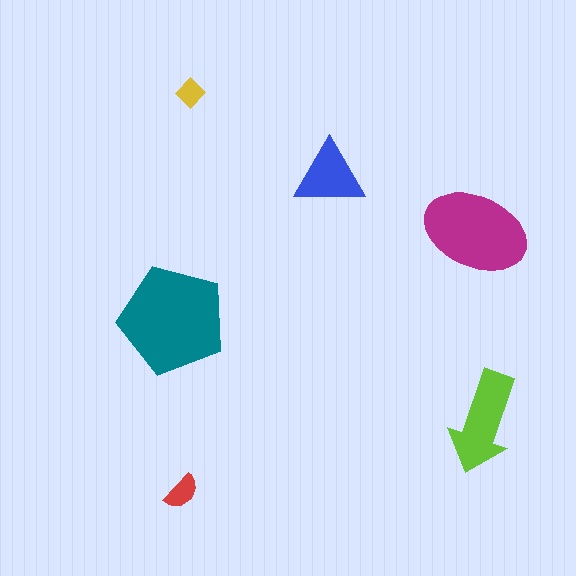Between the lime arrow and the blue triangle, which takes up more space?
The lime arrow.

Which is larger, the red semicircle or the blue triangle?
The blue triangle.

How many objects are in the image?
There are 6 objects in the image.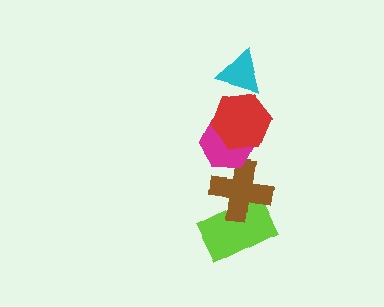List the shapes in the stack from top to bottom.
From top to bottom: the cyan triangle, the red hexagon, the magenta hexagon, the brown cross, the lime rectangle.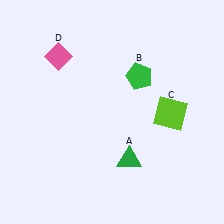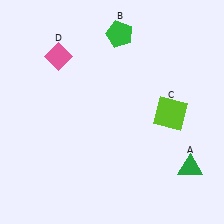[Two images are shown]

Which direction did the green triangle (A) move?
The green triangle (A) moved right.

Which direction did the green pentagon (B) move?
The green pentagon (B) moved up.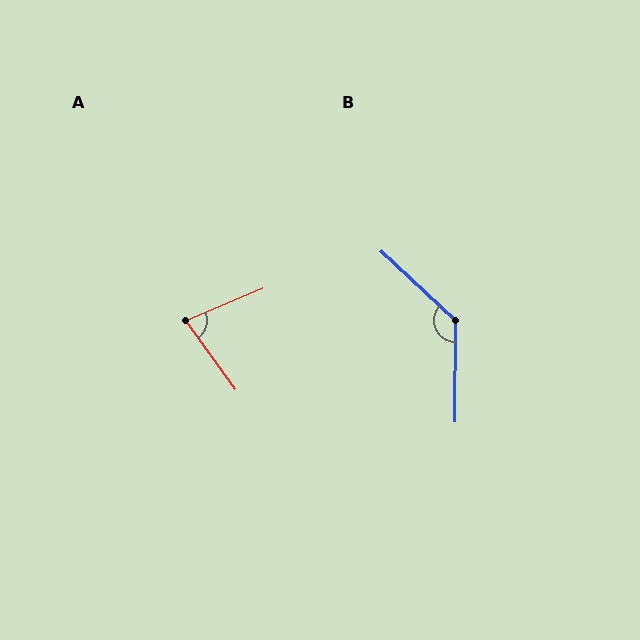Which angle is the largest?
B, at approximately 133 degrees.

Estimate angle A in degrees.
Approximately 77 degrees.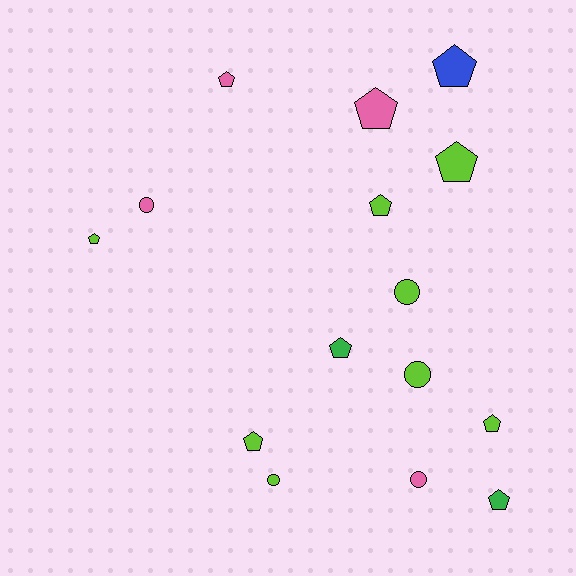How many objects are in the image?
There are 15 objects.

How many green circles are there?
There are no green circles.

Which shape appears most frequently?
Pentagon, with 10 objects.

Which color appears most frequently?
Lime, with 8 objects.